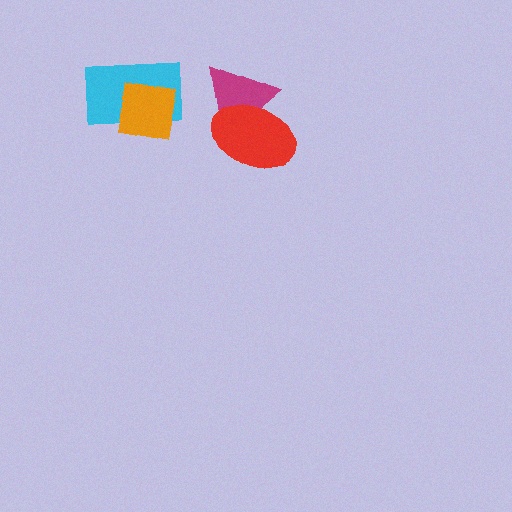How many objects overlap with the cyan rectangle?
1 object overlaps with the cyan rectangle.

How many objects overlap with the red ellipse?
1 object overlaps with the red ellipse.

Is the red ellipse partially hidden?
No, no other shape covers it.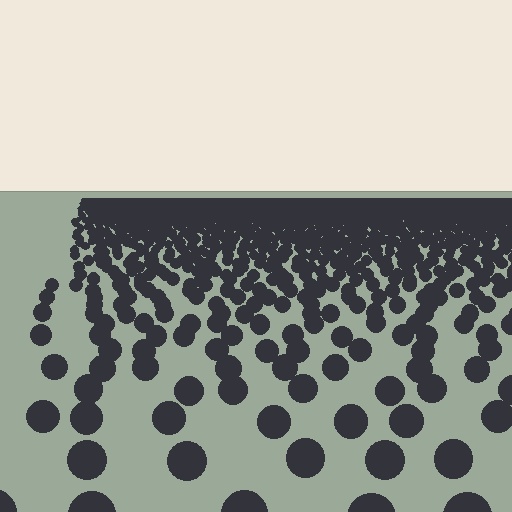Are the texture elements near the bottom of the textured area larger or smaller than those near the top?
Larger. Near the bottom, elements are closer to the viewer and appear at a bigger on-screen size.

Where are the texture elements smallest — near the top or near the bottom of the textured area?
Near the top.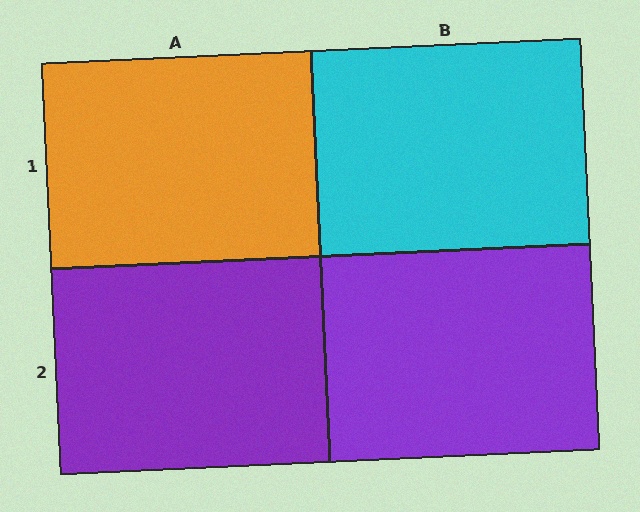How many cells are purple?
2 cells are purple.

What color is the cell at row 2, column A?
Purple.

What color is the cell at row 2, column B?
Purple.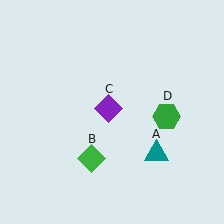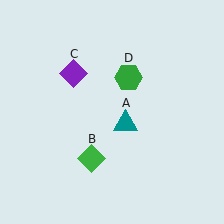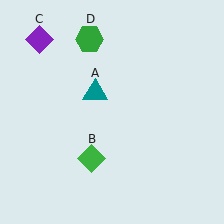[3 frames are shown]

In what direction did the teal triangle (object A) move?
The teal triangle (object A) moved up and to the left.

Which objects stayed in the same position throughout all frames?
Green diamond (object B) remained stationary.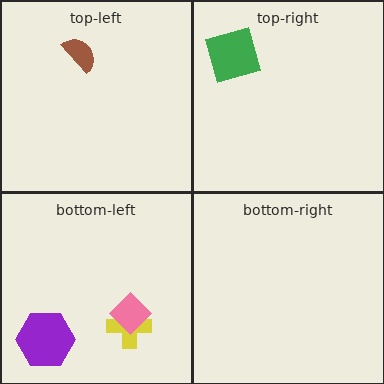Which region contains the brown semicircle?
The top-left region.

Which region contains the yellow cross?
The bottom-left region.